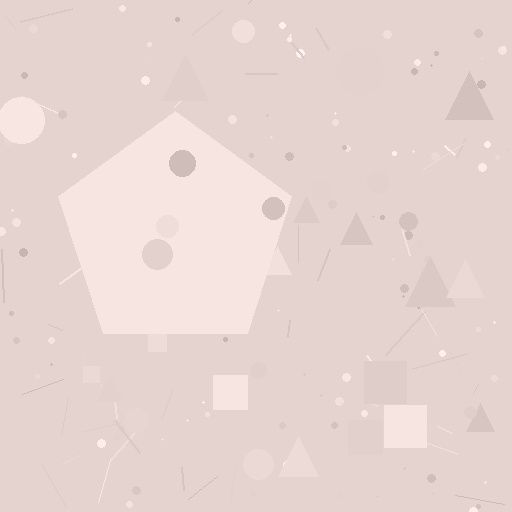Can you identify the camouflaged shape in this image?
The camouflaged shape is a pentagon.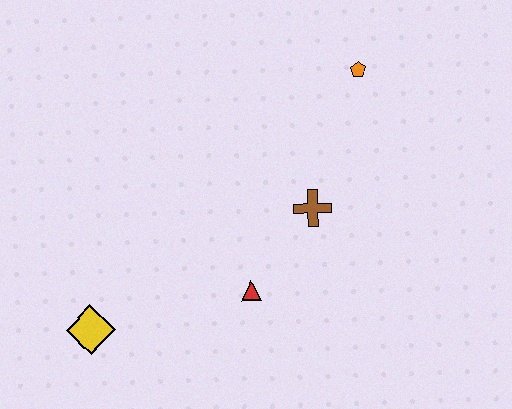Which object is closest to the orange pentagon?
The brown cross is closest to the orange pentagon.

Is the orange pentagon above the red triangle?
Yes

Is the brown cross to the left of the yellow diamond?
No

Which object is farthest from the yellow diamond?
The orange pentagon is farthest from the yellow diamond.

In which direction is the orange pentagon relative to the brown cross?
The orange pentagon is above the brown cross.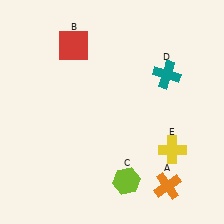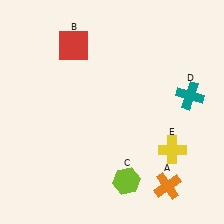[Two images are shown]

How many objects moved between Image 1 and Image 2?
1 object moved between the two images.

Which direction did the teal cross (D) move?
The teal cross (D) moved right.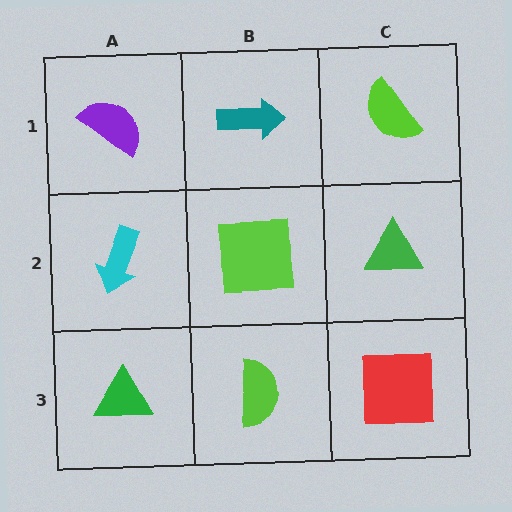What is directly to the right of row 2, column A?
A lime square.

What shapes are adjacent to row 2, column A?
A purple semicircle (row 1, column A), a green triangle (row 3, column A), a lime square (row 2, column B).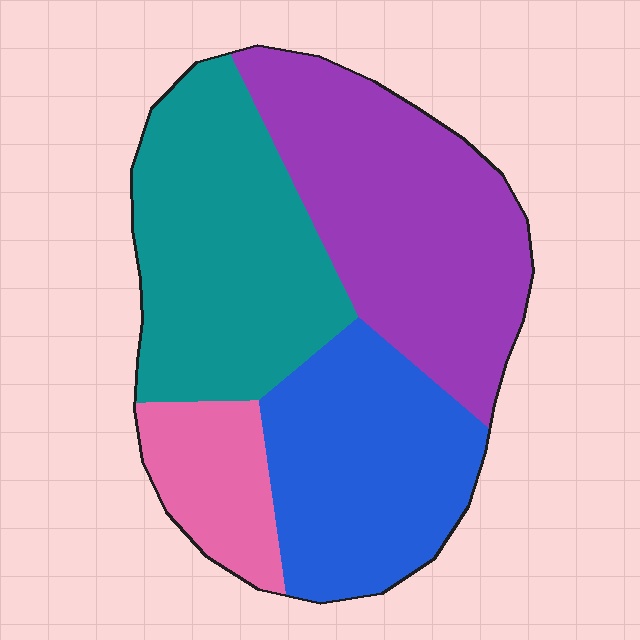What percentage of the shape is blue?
Blue takes up about one quarter (1/4) of the shape.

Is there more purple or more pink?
Purple.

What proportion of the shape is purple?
Purple covers around 35% of the shape.